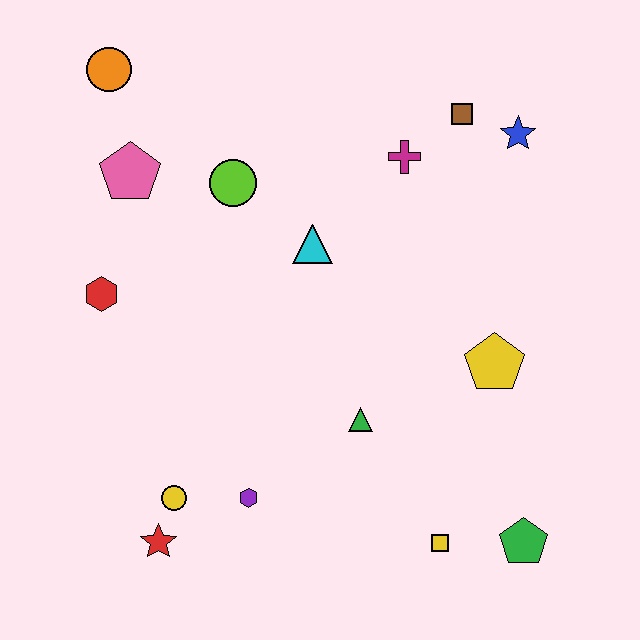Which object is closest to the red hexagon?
The pink pentagon is closest to the red hexagon.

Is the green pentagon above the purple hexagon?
No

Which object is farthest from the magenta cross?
The red star is farthest from the magenta cross.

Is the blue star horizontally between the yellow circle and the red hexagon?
No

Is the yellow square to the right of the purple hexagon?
Yes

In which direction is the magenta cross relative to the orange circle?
The magenta cross is to the right of the orange circle.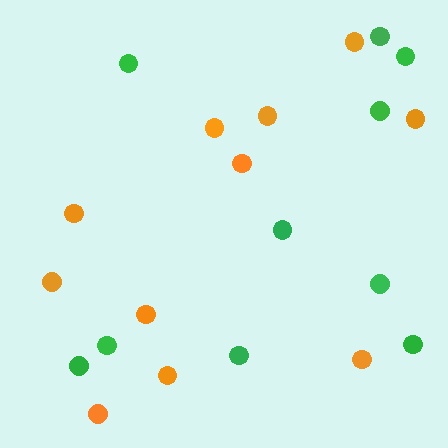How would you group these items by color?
There are 2 groups: one group of green circles (10) and one group of orange circles (11).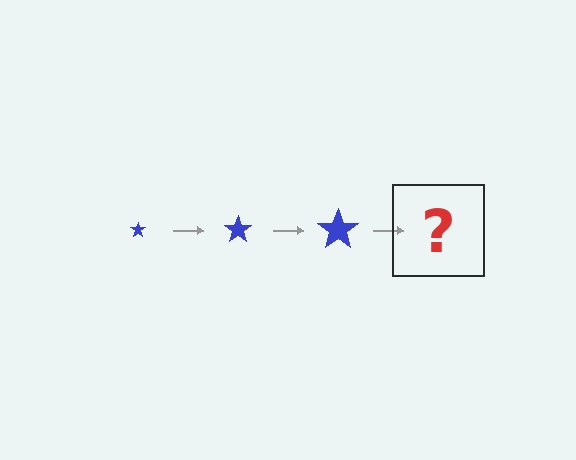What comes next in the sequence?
The next element should be a blue star, larger than the previous one.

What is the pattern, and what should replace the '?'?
The pattern is that the star gets progressively larger each step. The '?' should be a blue star, larger than the previous one.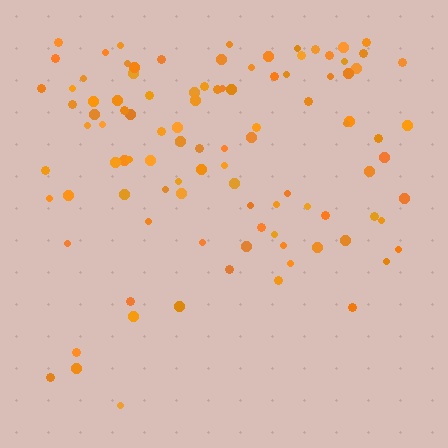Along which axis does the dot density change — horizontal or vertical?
Vertical.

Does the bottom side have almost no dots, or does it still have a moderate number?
Still a moderate number, just noticeably fewer than the top.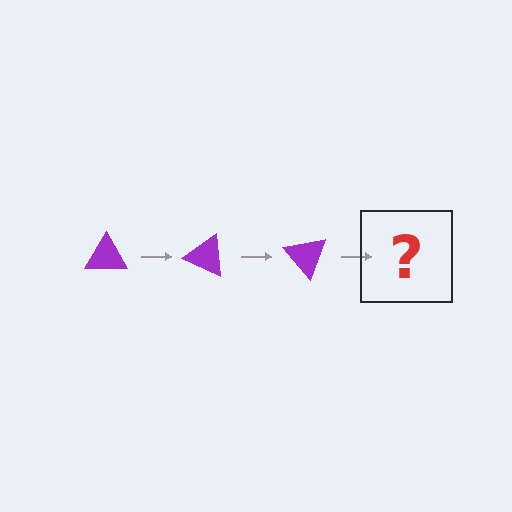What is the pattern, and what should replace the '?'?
The pattern is that the triangle rotates 25 degrees each step. The '?' should be a purple triangle rotated 75 degrees.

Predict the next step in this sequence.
The next step is a purple triangle rotated 75 degrees.